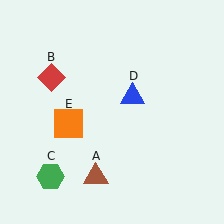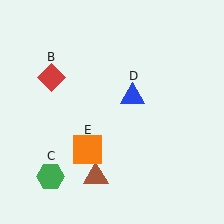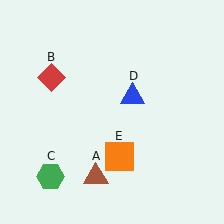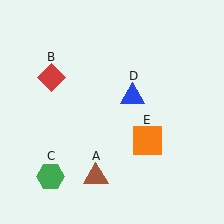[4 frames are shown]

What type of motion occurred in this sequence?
The orange square (object E) rotated counterclockwise around the center of the scene.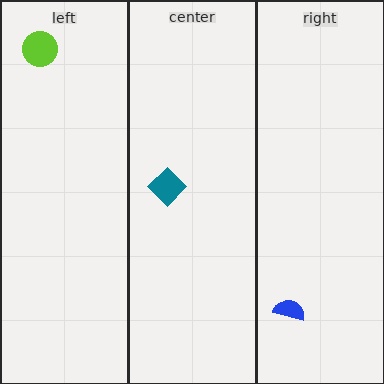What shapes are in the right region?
The blue semicircle.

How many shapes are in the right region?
1.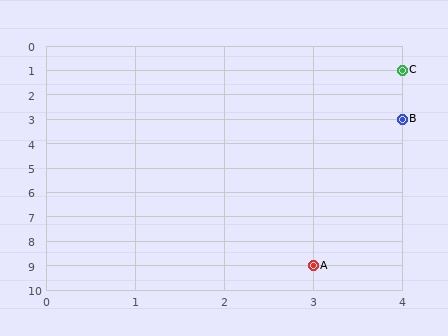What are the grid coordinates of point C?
Point C is at grid coordinates (4, 1).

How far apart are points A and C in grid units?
Points A and C are 1 column and 8 rows apart (about 8.1 grid units diagonally).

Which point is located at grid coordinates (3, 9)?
Point A is at (3, 9).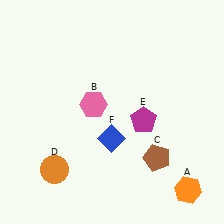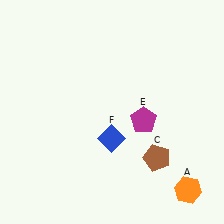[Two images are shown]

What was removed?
The pink hexagon (B), the orange circle (D) were removed in Image 2.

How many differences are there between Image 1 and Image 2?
There are 2 differences between the two images.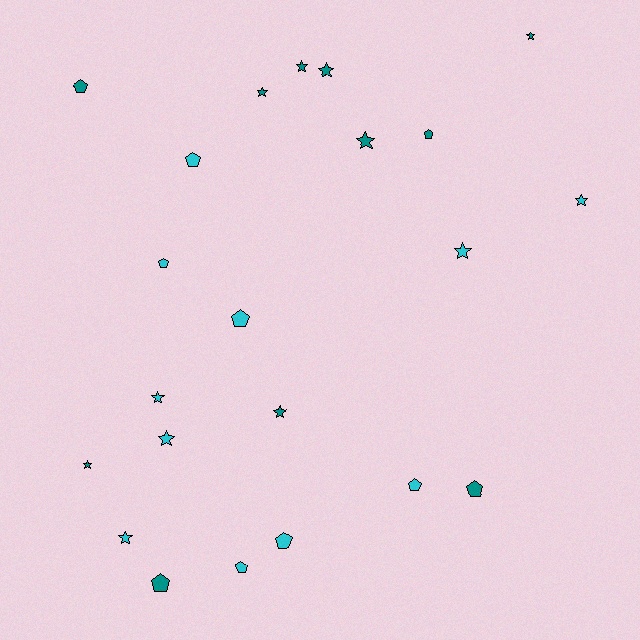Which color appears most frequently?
Teal, with 11 objects.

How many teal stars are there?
There are 7 teal stars.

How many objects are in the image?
There are 22 objects.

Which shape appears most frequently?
Star, with 12 objects.